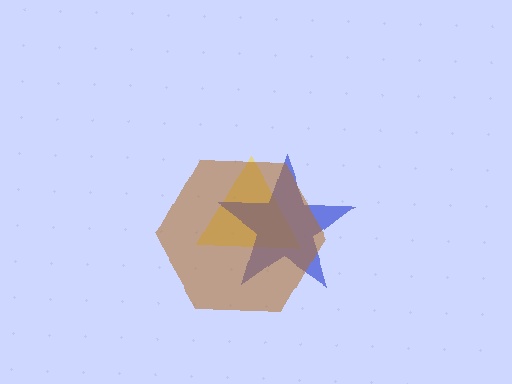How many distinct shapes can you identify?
There are 3 distinct shapes: a yellow triangle, a blue star, a brown hexagon.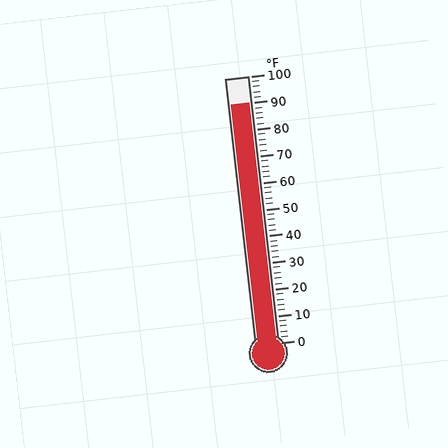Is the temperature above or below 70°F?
The temperature is above 70°F.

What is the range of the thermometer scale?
The thermometer scale ranges from 0°F to 100°F.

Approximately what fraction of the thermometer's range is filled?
The thermometer is filled to approximately 90% of its range.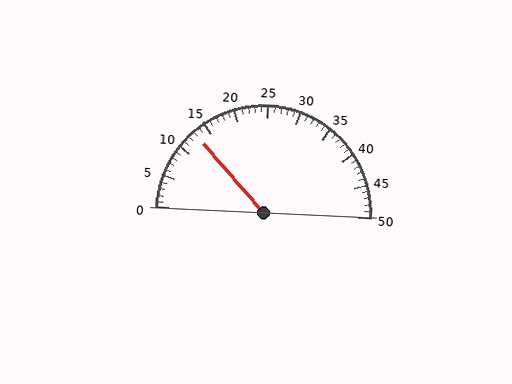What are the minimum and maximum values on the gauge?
The gauge ranges from 0 to 50.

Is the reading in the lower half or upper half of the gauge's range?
The reading is in the lower half of the range (0 to 50).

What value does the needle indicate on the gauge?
The needle indicates approximately 13.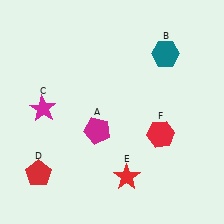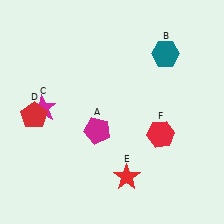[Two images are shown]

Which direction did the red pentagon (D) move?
The red pentagon (D) moved up.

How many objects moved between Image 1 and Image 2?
1 object moved between the two images.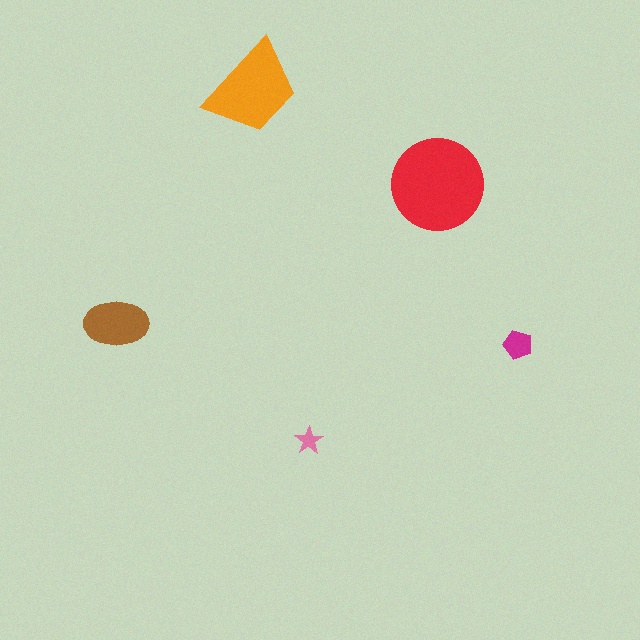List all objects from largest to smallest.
The red circle, the orange trapezoid, the brown ellipse, the magenta pentagon, the pink star.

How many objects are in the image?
There are 5 objects in the image.